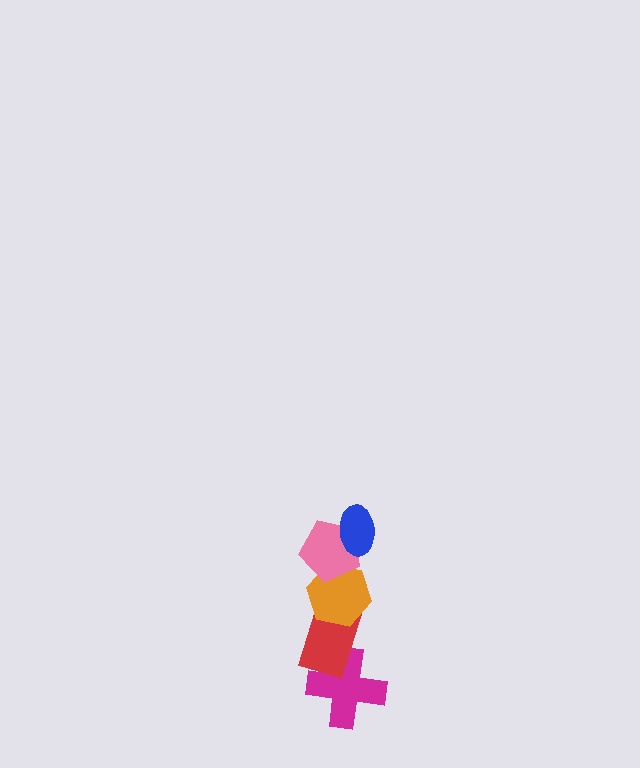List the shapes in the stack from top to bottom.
From top to bottom: the blue ellipse, the pink pentagon, the orange hexagon, the red rectangle, the magenta cross.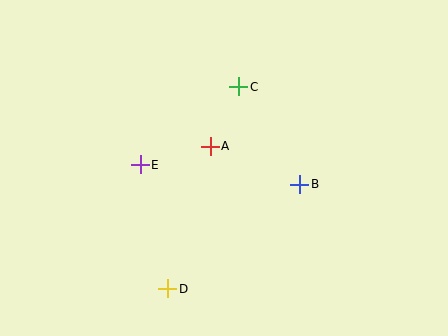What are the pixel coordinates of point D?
Point D is at (168, 289).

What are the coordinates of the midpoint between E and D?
The midpoint between E and D is at (154, 227).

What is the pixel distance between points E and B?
The distance between E and B is 161 pixels.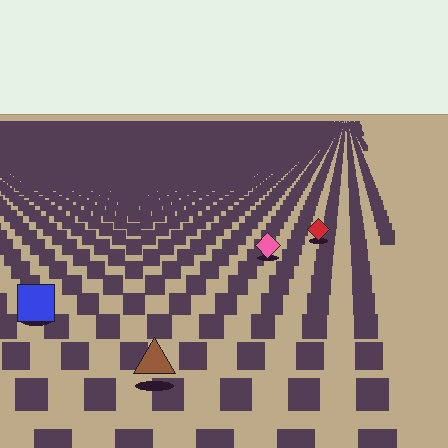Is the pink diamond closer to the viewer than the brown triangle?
No. The brown triangle is closer — you can tell from the texture gradient: the ground texture is coarser near it.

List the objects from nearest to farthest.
From nearest to farthest: the brown triangle, the blue square, the pink diamond, the red diamond.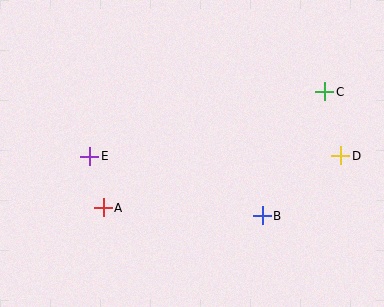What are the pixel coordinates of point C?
Point C is at (325, 92).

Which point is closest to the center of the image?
Point B at (262, 216) is closest to the center.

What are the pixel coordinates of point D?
Point D is at (341, 156).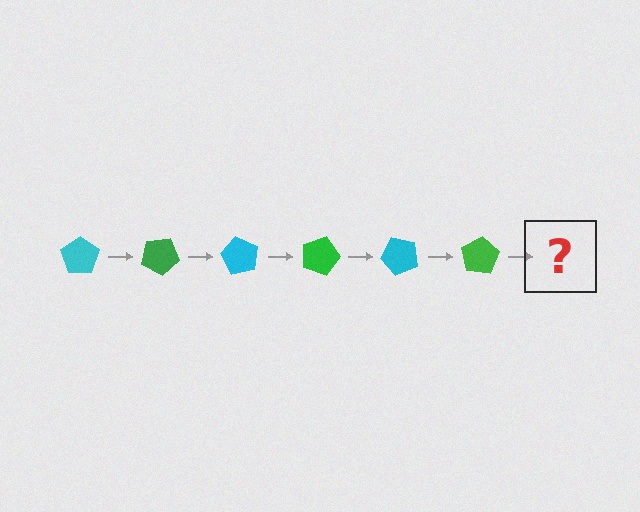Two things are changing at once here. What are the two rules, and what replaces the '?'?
The two rules are that it rotates 30 degrees each step and the color cycles through cyan and green. The '?' should be a cyan pentagon, rotated 180 degrees from the start.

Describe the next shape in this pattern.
It should be a cyan pentagon, rotated 180 degrees from the start.